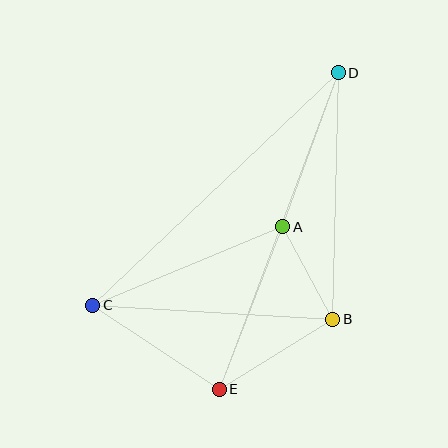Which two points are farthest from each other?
Points D and E are farthest from each other.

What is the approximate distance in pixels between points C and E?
The distance between C and E is approximately 152 pixels.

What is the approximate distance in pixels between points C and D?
The distance between C and D is approximately 338 pixels.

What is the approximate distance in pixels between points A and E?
The distance between A and E is approximately 174 pixels.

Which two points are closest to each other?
Points A and B are closest to each other.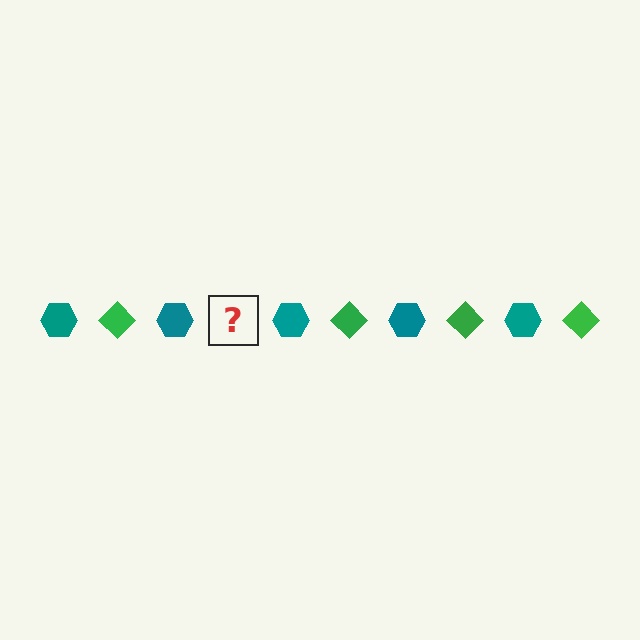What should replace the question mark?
The question mark should be replaced with a green diamond.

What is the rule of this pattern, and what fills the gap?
The rule is that the pattern alternates between teal hexagon and green diamond. The gap should be filled with a green diamond.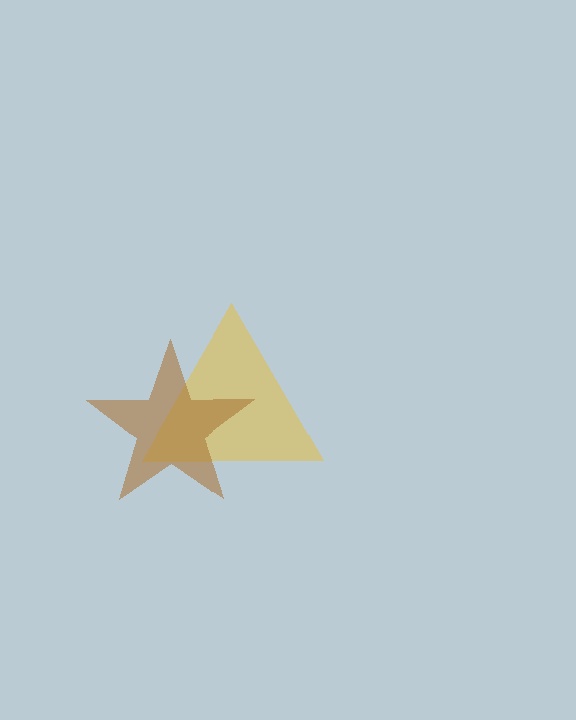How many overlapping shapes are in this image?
There are 2 overlapping shapes in the image.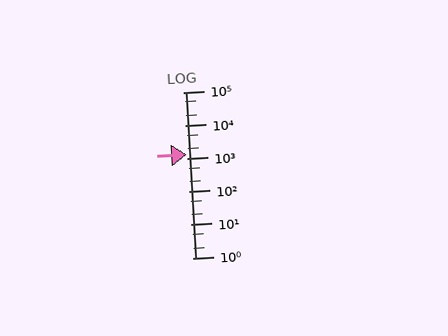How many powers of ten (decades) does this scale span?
The scale spans 5 decades, from 1 to 100000.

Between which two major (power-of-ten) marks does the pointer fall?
The pointer is between 1000 and 10000.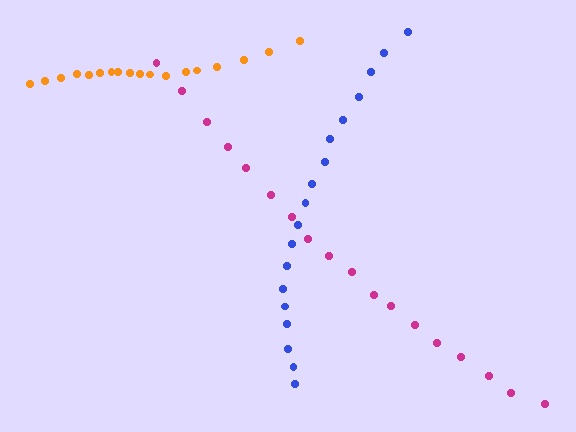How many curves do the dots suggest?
There are 3 distinct paths.